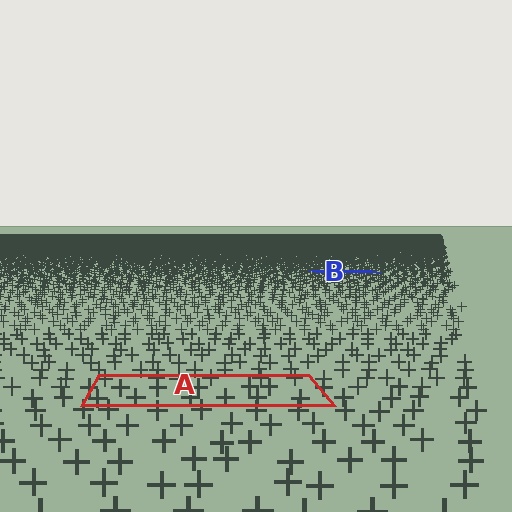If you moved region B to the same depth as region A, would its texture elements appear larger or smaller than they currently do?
They would appear larger. At a closer depth, the same texture elements are projected at a bigger on-screen size.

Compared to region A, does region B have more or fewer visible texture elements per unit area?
Region B has more texture elements per unit area — they are packed more densely because it is farther away.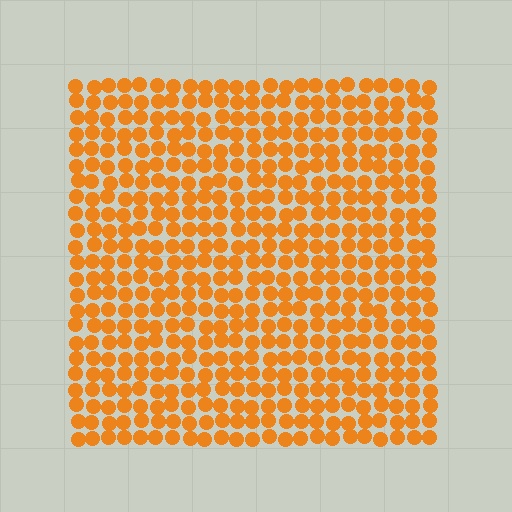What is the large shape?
The large shape is a square.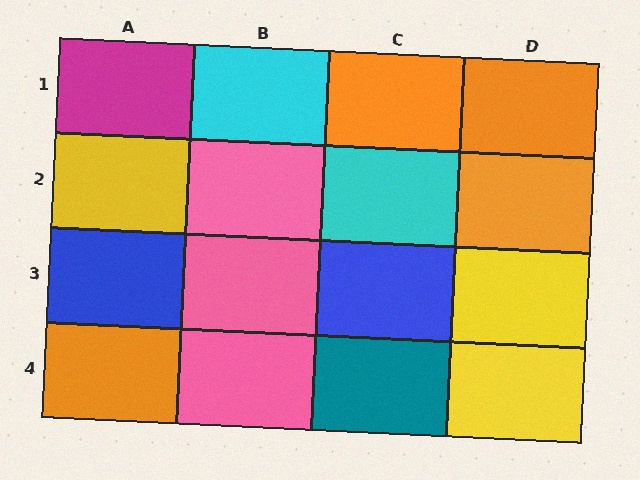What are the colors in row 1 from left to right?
Magenta, cyan, orange, orange.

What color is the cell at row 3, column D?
Yellow.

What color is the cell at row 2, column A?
Yellow.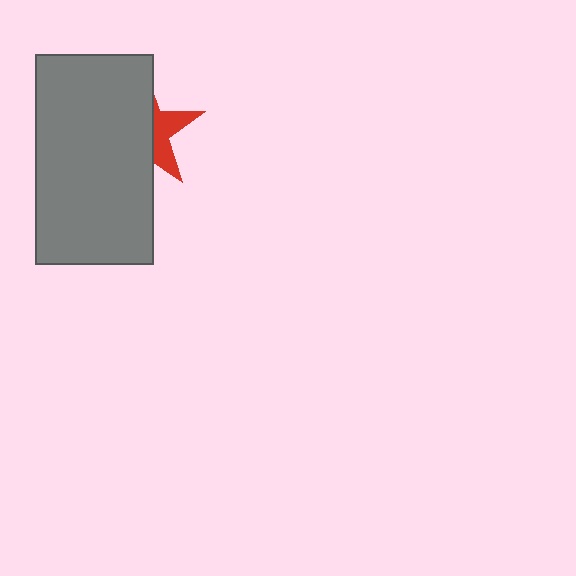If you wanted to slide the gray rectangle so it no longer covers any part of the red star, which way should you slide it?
Slide it left — that is the most direct way to separate the two shapes.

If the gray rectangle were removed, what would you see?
You would see the complete red star.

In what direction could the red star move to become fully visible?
The red star could move right. That would shift it out from behind the gray rectangle entirely.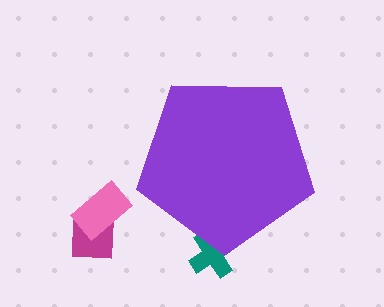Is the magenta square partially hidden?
No, the magenta square is fully visible.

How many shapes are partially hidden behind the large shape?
1 shape is partially hidden.